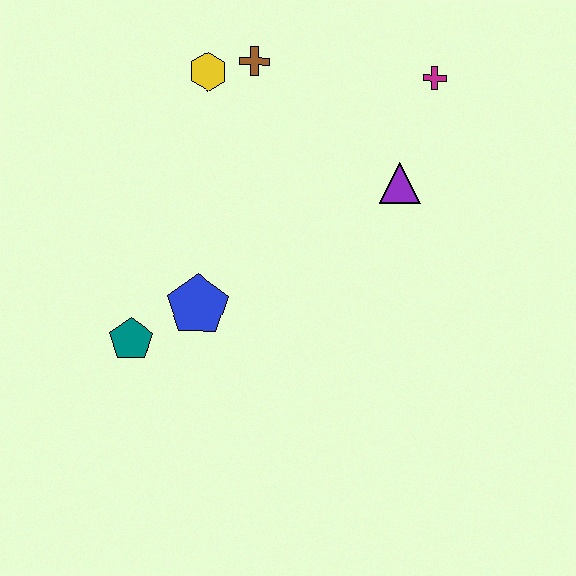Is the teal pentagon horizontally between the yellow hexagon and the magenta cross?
No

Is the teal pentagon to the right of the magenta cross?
No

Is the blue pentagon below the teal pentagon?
No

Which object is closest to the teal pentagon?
The blue pentagon is closest to the teal pentagon.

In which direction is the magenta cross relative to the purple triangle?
The magenta cross is above the purple triangle.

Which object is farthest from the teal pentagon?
The magenta cross is farthest from the teal pentagon.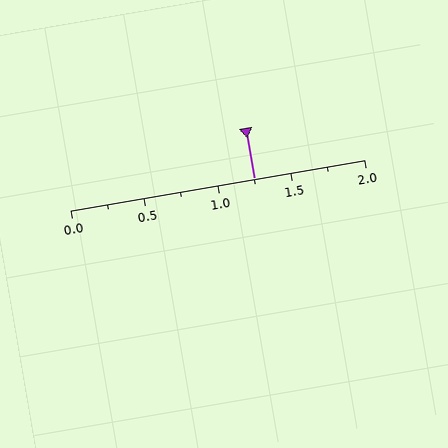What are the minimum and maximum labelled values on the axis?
The axis runs from 0.0 to 2.0.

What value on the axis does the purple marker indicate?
The marker indicates approximately 1.25.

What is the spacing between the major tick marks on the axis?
The major ticks are spaced 0.5 apart.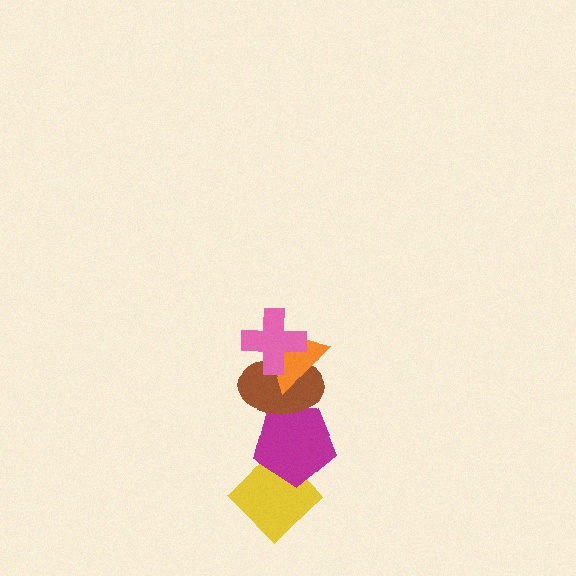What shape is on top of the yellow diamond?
The magenta pentagon is on top of the yellow diamond.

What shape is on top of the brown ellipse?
The orange triangle is on top of the brown ellipse.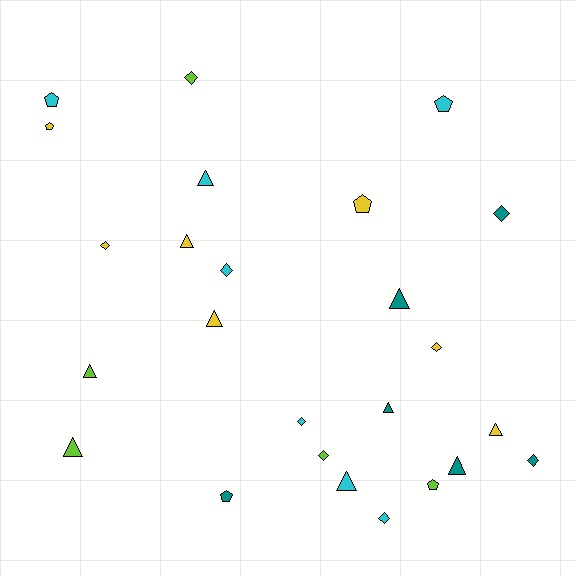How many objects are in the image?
There are 25 objects.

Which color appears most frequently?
Cyan, with 7 objects.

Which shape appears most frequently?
Triangle, with 10 objects.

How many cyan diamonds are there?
There are 3 cyan diamonds.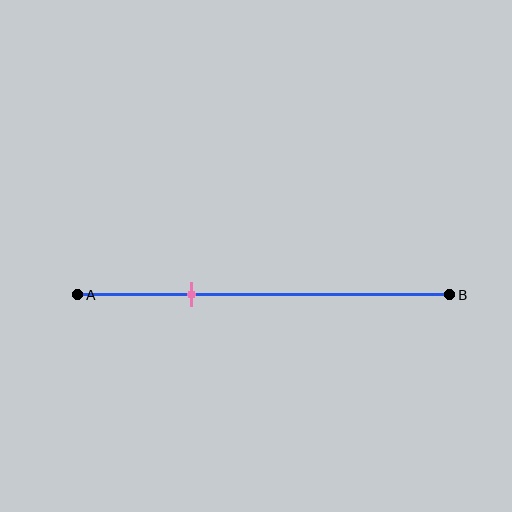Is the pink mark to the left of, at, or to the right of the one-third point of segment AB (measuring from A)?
The pink mark is approximately at the one-third point of segment AB.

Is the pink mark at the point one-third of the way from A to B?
Yes, the mark is approximately at the one-third point.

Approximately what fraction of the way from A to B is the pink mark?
The pink mark is approximately 30% of the way from A to B.